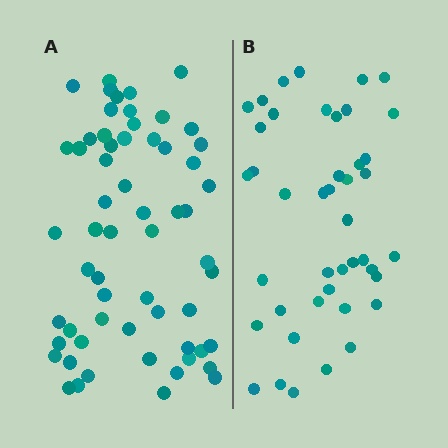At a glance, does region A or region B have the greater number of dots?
Region A (the left region) has more dots.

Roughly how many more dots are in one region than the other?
Region A has approximately 15 more dots than region B.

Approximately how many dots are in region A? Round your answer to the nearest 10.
About 60 dots.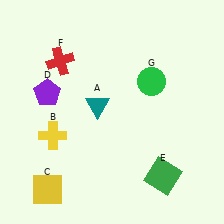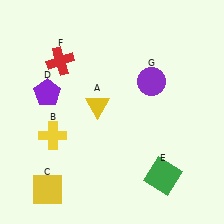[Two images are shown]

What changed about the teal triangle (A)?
In Image 1, A is teal. In Image 2, it changed to yellow.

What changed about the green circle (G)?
In Image 1, G is green. In Image 2, it changed to purple.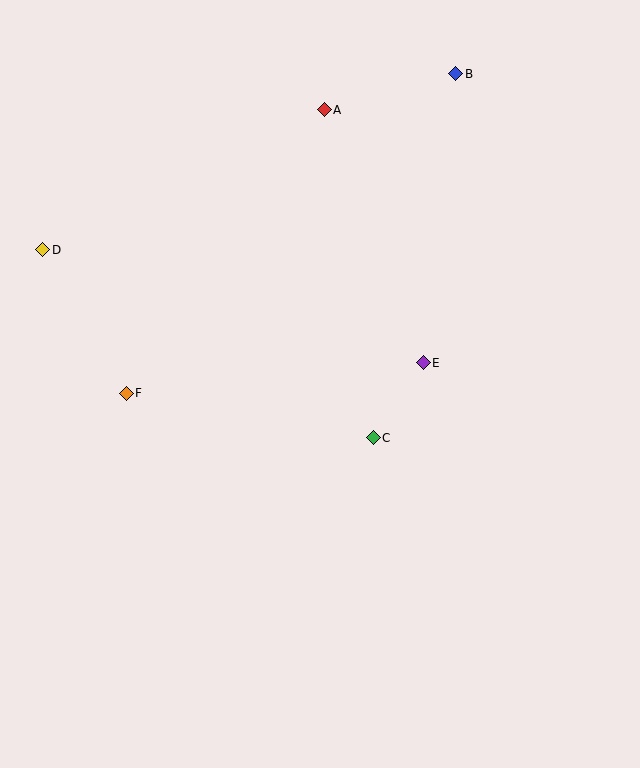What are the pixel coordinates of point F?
Point F is at (126, 393).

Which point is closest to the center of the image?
Point C at (373, 438) is closest to the center.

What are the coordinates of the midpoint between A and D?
The midpoint between A and D is at (183, 180).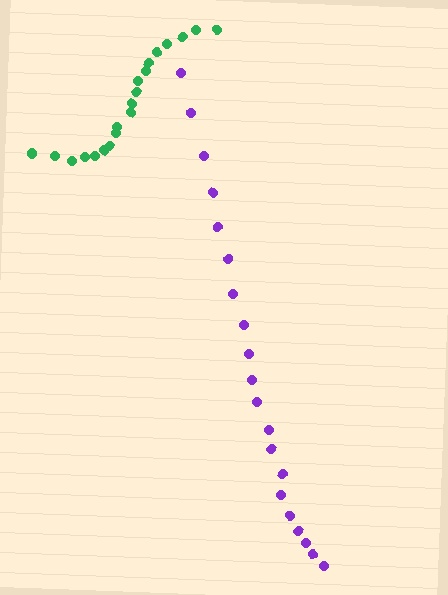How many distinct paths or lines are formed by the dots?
There are 2 distinct paths.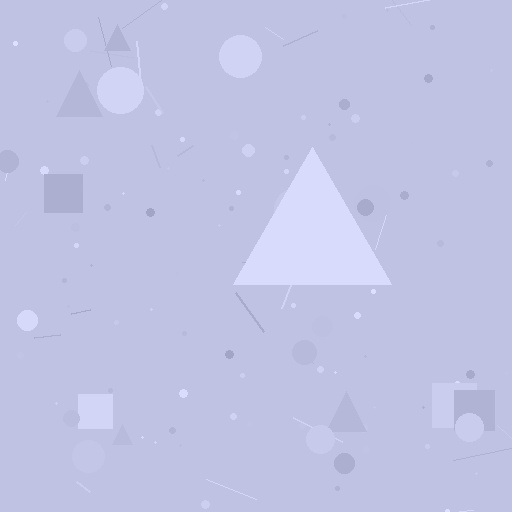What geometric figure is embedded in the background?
A triangle is embedded in the background.